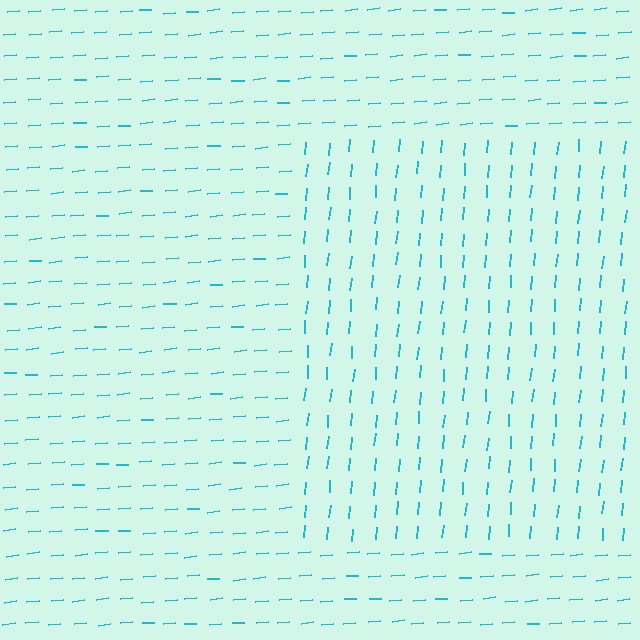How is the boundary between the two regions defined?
The boundary is defined purely by a change in line orientation (approximately 80 degrees difference). All lines are the same color and thickness.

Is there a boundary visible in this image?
Yes, there is a texture boundary formed by a change in line orientation.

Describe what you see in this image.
The image is filled with small cyan line segments. A rectangle region in the image has lines oriented differently from the surrounding lines, creating a visible texture boundary.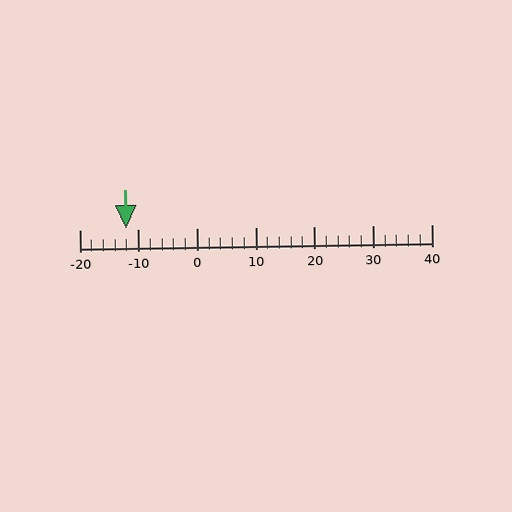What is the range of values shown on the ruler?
The ruler shows values from -20 to 40.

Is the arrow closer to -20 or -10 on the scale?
The arrow is closer to -10.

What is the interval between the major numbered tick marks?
The major tick marks are spaced 10 units apart.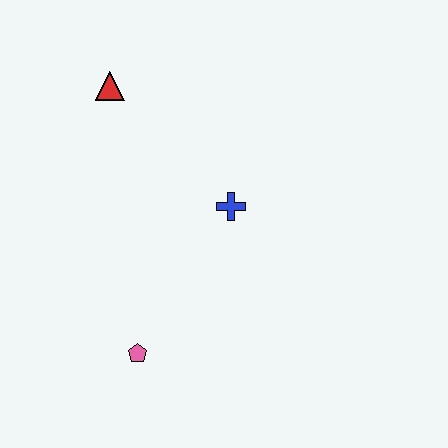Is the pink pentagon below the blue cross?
Yes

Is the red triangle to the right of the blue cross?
No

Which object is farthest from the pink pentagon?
The red triangle is farthest from the pink pentagon.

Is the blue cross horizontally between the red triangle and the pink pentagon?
No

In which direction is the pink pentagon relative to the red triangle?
The pink pentagon is below the red triangle.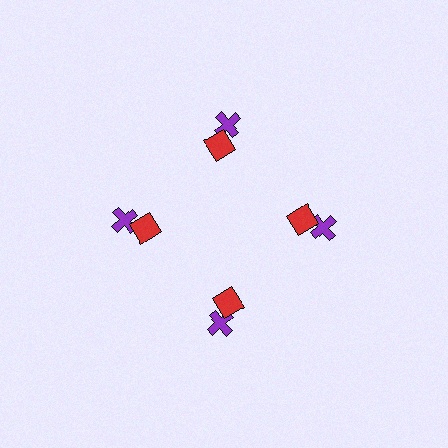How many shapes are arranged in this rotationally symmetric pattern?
There are 8 shapes, arranged in 4 groups of 2.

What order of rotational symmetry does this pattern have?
This pattern has 4-fold rotational symmetry.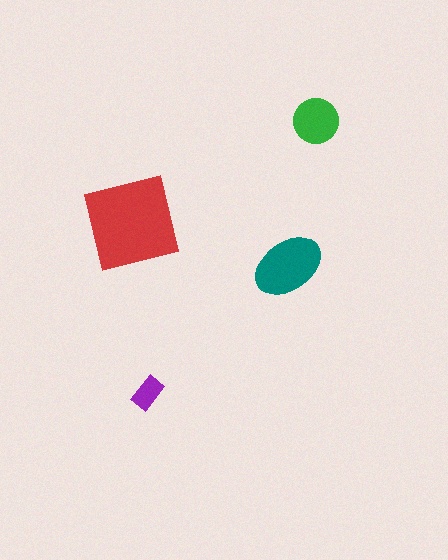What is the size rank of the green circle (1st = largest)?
3rd.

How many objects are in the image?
There are 4 objects in the image.